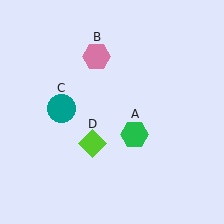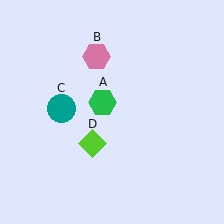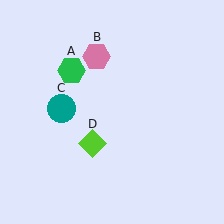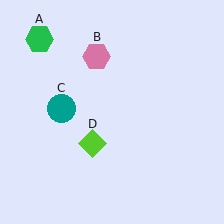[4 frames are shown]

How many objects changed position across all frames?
1 object changed position: green hexagon (object A).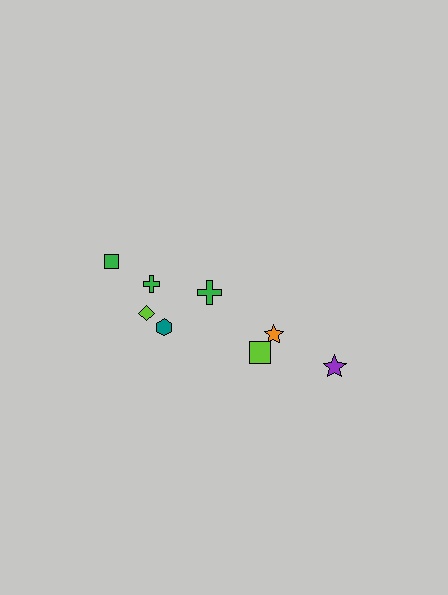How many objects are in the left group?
There are 5 objects.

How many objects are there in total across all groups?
There are 8 objects.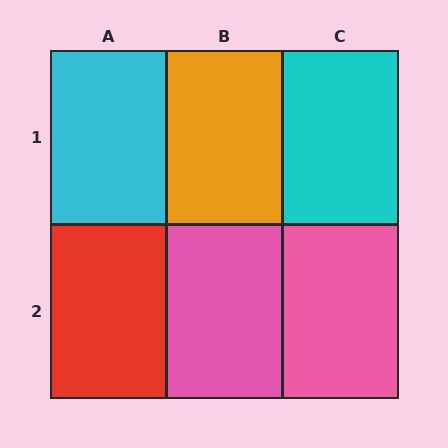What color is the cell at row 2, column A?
Red.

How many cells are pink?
2 cells are pink.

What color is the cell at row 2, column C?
Pink.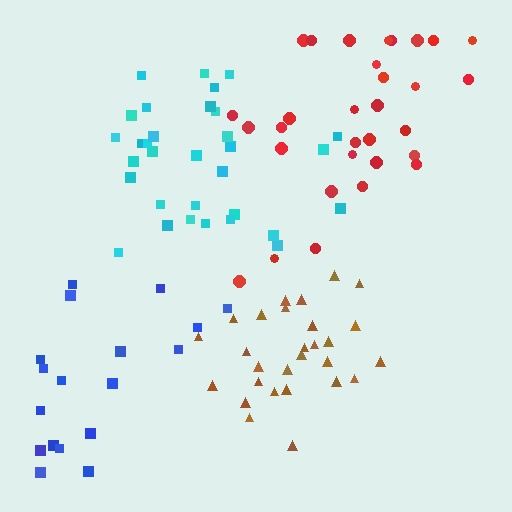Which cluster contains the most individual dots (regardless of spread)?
Cyan (32).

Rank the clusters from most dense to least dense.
brown, cyan, red, blue.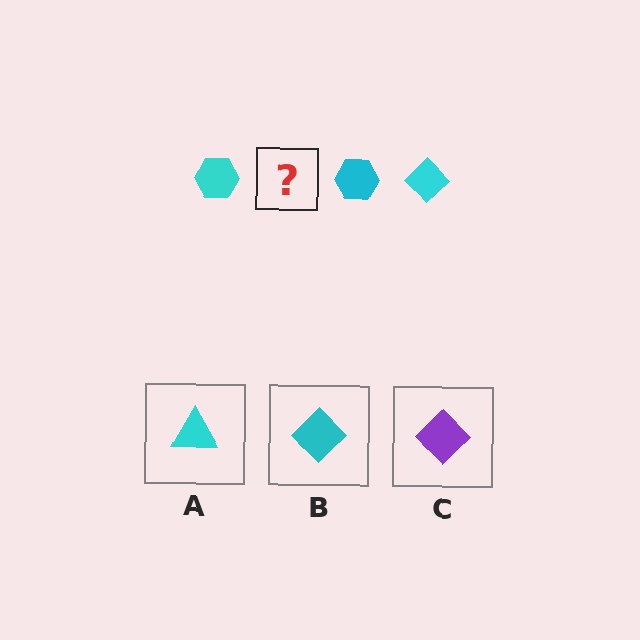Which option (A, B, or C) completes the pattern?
B.